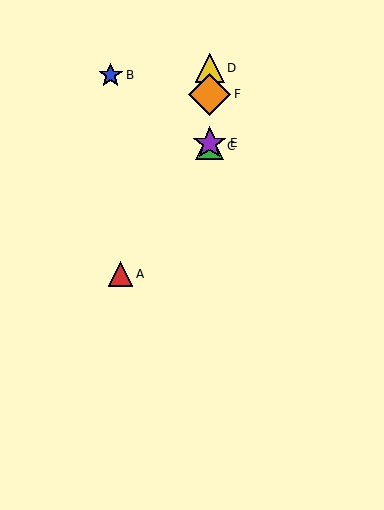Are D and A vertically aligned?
No, D is at x≈210 and A is at x≈121.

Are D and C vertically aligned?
Yes, both are at x≈210.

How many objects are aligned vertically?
4 objects (C, D, E, F) are aligned vertically.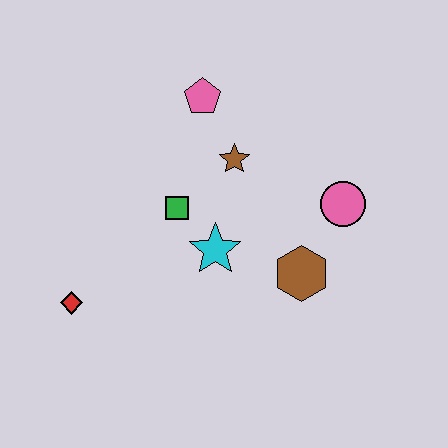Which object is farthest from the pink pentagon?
The red diamond is farthest from the pink pentagon.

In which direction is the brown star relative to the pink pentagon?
The brown star is below the pink pentagon.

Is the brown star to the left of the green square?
No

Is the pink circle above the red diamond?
Yes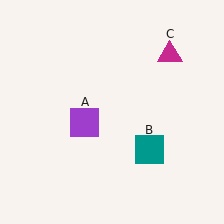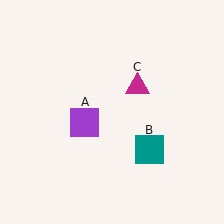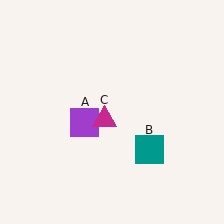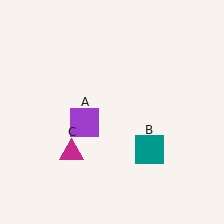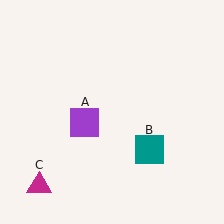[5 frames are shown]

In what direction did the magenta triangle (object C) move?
The magenta triangle (object C) moved down and to the left.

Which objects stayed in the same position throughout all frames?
Purple square (object A) and teal square (object B) remained stationary.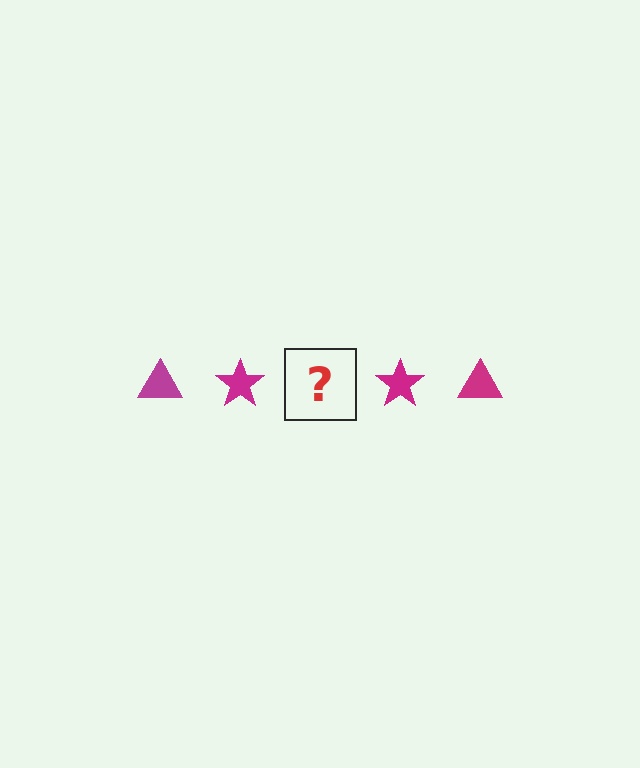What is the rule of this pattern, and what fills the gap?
The rule is that the pattern cycles through triangle, star shapes in magenta. The gap should be filled with a magenta triangle.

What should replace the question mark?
The question mark should be replaced with a magenta triangle.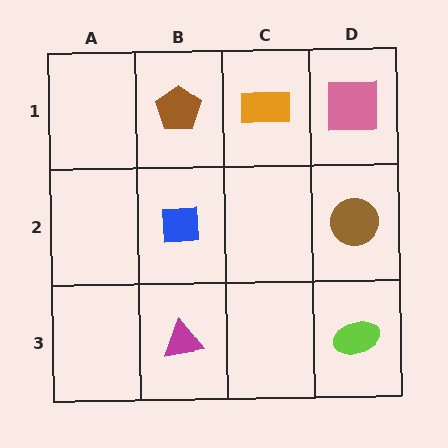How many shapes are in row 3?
2 shapes.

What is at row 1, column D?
A pink square.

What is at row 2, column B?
A blue square.